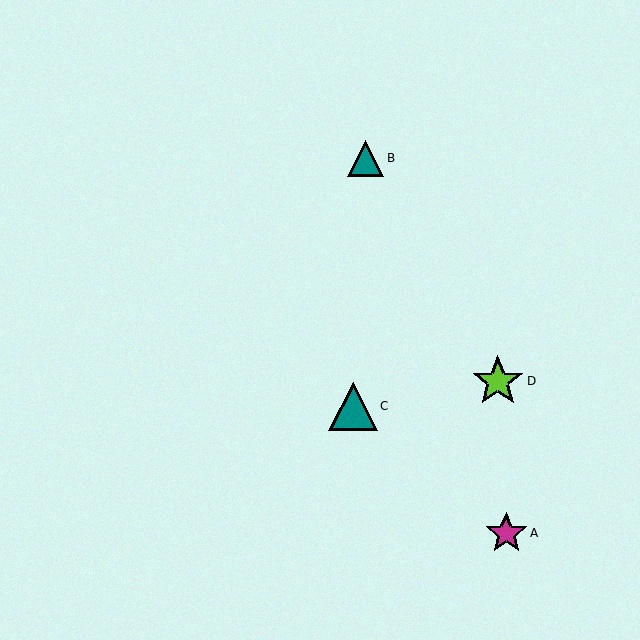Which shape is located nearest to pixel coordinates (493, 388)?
The lime star (labeled D) at (498, 381) is nearest to that location.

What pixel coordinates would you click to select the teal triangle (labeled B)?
Click at (365, 158) to select the teal triangle B.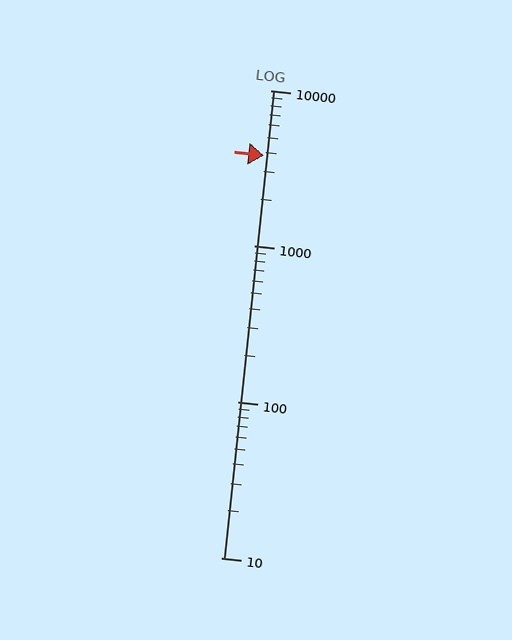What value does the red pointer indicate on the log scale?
The pointer indicates approximately 3800.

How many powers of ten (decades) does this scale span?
The scale spans 3 decades, from 10 to 10000.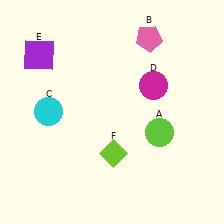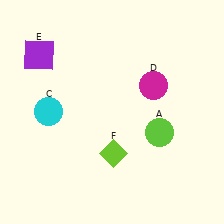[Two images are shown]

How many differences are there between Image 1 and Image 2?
There is 1 difference between the two images.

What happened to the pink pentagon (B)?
The pink pentagon (B) was removed in Image 2. It was in the top-right area of Image 1.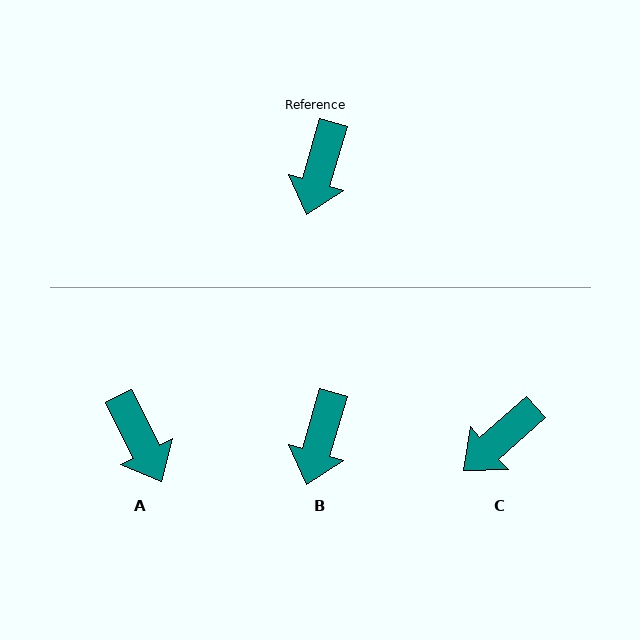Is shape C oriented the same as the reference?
No, it is off by about 32 degrees.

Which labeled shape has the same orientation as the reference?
B.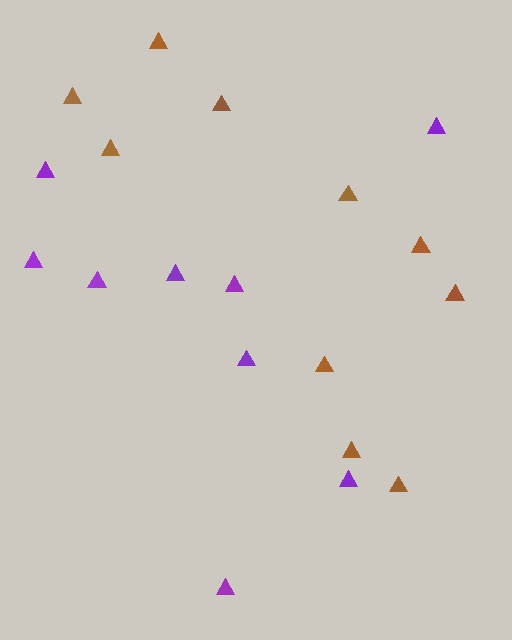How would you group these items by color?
There are 2 groups: one group of purple triangles (9) and one group of brown triangles (10).